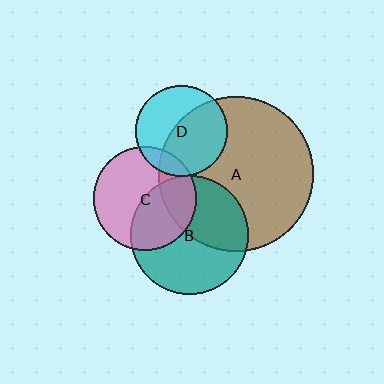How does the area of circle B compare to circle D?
Approximately 1.7 times.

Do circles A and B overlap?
Yes.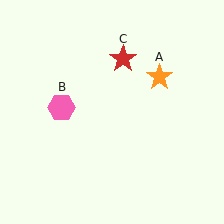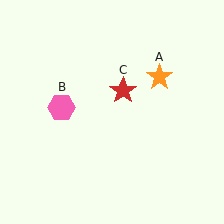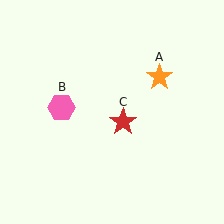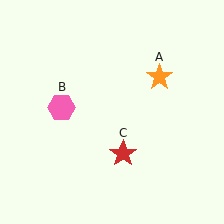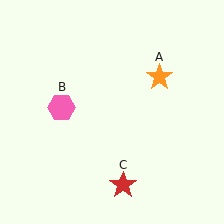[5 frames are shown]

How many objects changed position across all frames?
1 object changed position: red star (object C).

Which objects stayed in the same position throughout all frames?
Orange star (object A) and pink hexagon (object B) remained stationary.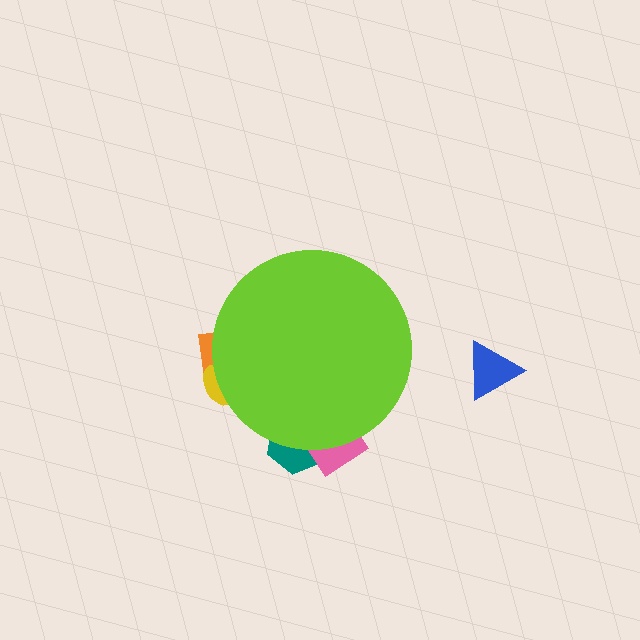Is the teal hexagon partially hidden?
Yes, the teal hexagon is partially hidden behind the lime circle.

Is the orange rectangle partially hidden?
Yes, the orange rectangle is partially hidden behind the lime circle.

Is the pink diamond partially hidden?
Yes, the pink diamond is partially hidden behind the lime circle.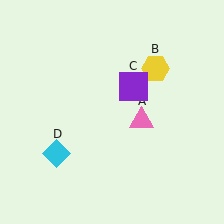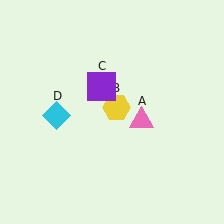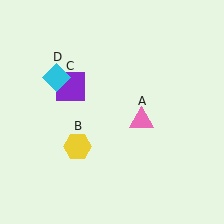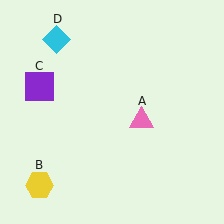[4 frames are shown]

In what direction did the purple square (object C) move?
The purple square (object C) moved left.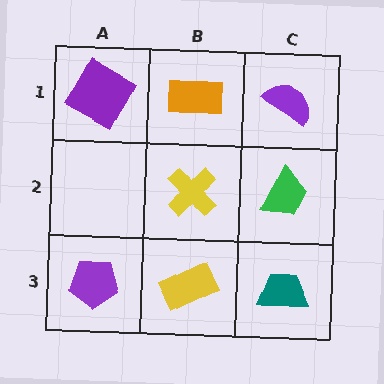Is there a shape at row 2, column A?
No, that cell is empty.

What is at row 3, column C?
A teal trapezoid.